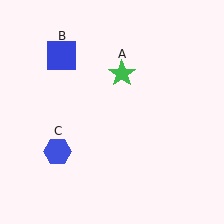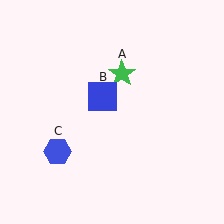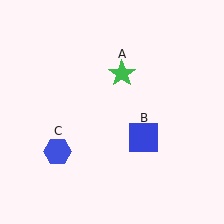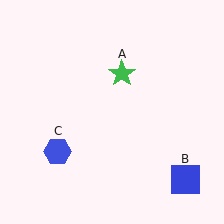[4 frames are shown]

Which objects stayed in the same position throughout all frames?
Green star (object A) and blue hexagon (object C) remained stationary.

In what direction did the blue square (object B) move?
The blue square (object B) moved down and to the right.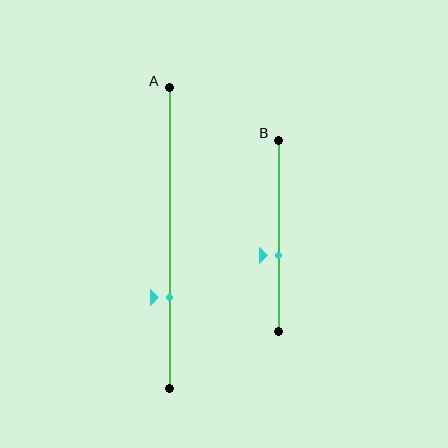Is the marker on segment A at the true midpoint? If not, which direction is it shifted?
No, the marker on segment A is shifted downward by about 20% of the segment length.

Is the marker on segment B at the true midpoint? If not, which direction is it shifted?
No, the marker on segment B is shifted downward by about 10% of the segment length.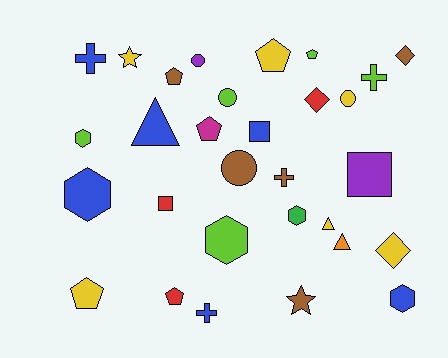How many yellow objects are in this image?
There are 6 yellow objects.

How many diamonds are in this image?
There are 3 diamonds.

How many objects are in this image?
There are 30 objects.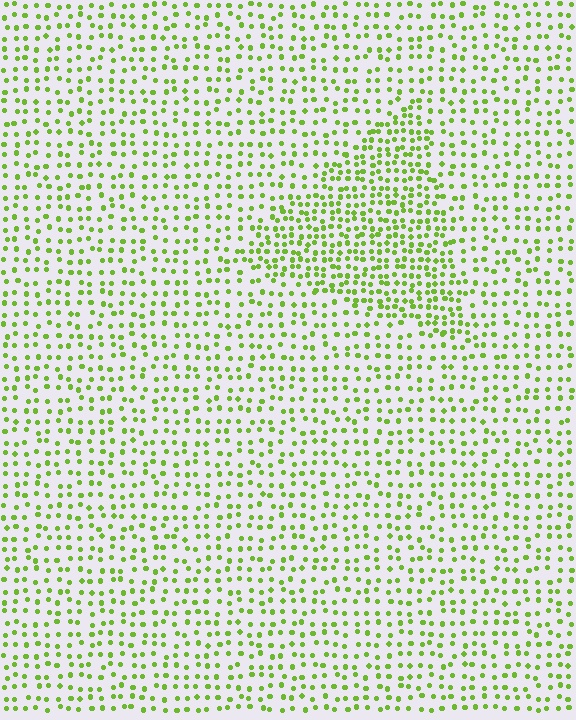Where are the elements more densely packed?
The elements are more densely packed inside the triangle boundary.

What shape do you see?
I see a triangle.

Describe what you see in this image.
The image contains small lime elements arranged at two different densities. A triangle-shaped region is visible where the elements are more densely packed than the surrounding area.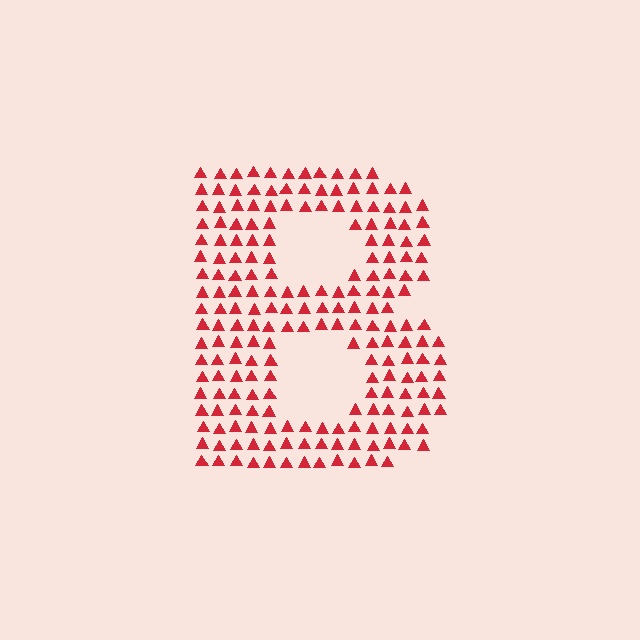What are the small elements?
The small elements are triangles.